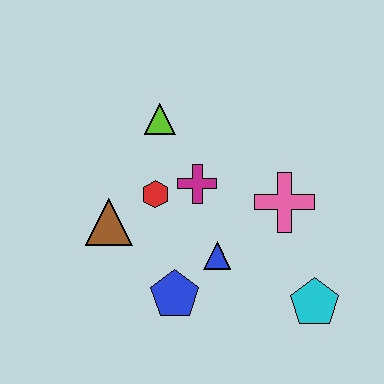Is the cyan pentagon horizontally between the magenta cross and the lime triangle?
No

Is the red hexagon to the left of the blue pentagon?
Yes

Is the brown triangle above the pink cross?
No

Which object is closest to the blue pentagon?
The blue triangle is closest to the blue pentagon.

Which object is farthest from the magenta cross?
The cyan pentagon is farthest from the magenta cross.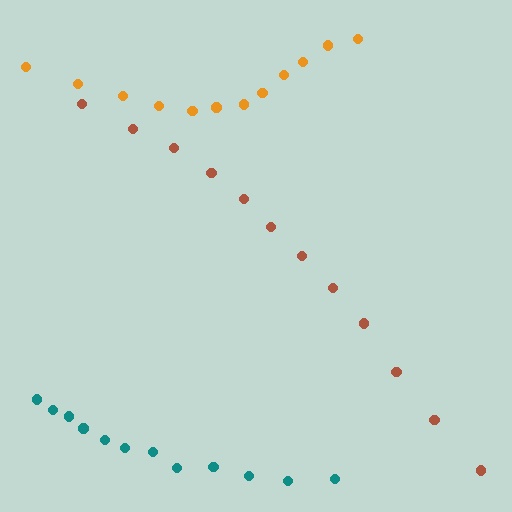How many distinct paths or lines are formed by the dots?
There are 3 distinct paths.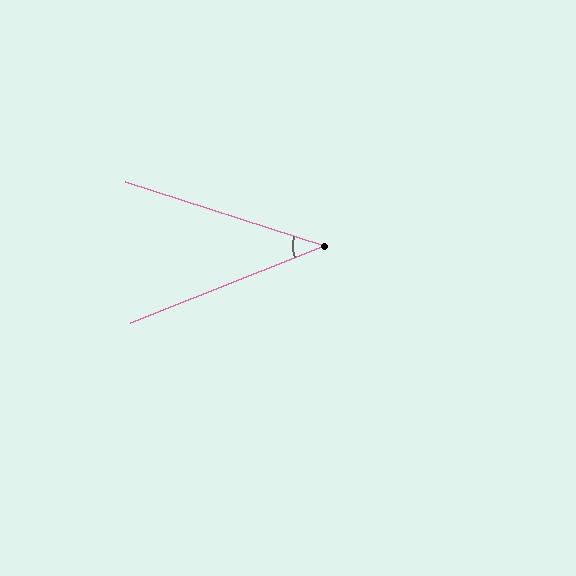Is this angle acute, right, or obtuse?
It is acute.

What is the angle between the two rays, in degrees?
Approximately 39 degrees.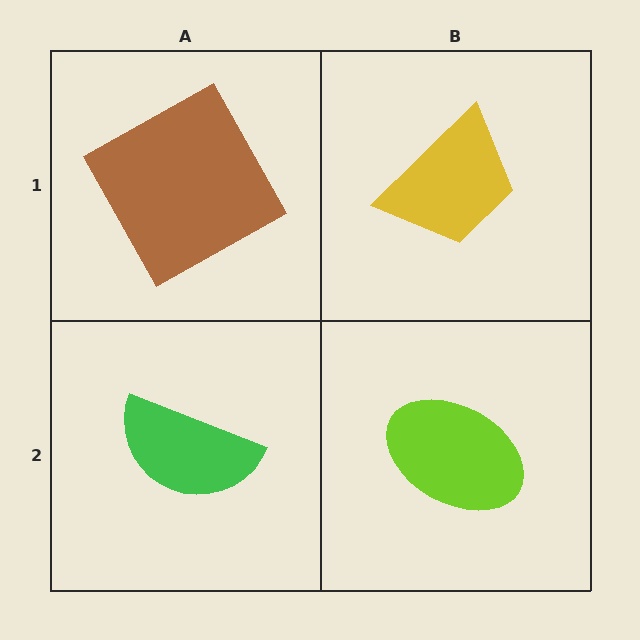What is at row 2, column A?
A green semicircle.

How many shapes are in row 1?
2 shapes.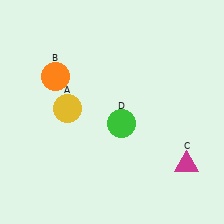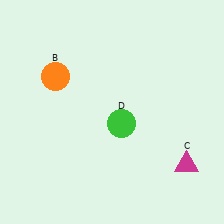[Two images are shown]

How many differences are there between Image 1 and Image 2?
There is 1 difference between the two images.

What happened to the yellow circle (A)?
The yellow circle (A) was removed in Image 2. It was in the top-left area of Image 1.